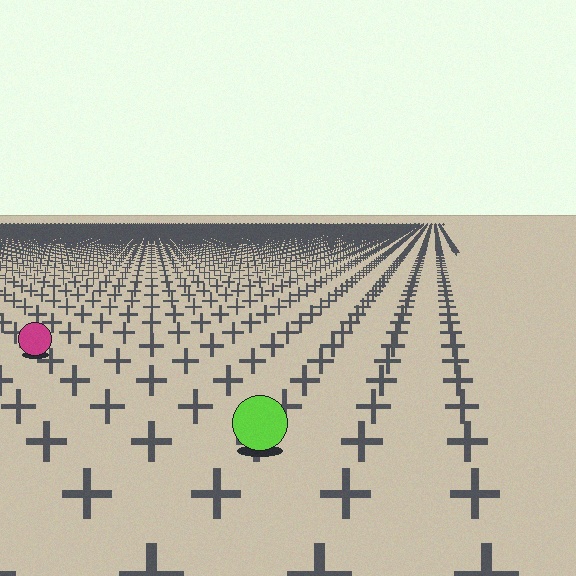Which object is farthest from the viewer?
The magenta circle is farthest from the viewer. It appears smaller and the ground texture around it is denser.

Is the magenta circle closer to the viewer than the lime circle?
No. The lime circle is closer — you can tell from the texture gradient: the ground texture is coarser near it.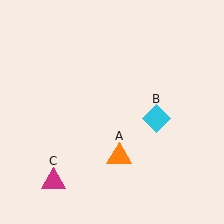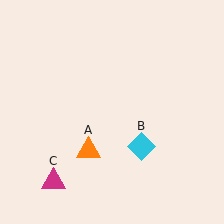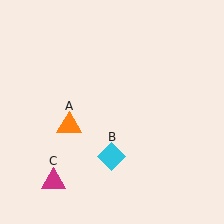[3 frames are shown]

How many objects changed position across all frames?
2 objects changed position: orange triangle (object A), cyan diamond (object B).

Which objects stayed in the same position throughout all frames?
Magenta triangle (object C) remained stationary.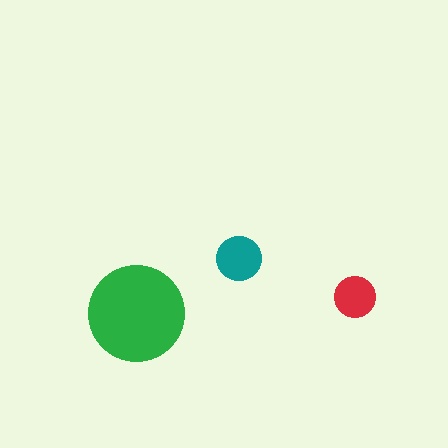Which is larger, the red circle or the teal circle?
The teal one.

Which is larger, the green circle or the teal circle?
The green one.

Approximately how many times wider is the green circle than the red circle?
About 2.5 times wider.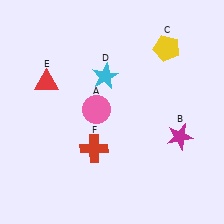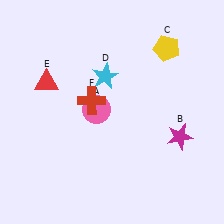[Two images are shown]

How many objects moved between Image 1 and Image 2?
1 object moved between the two images.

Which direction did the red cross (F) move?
The red cross (F) moved up.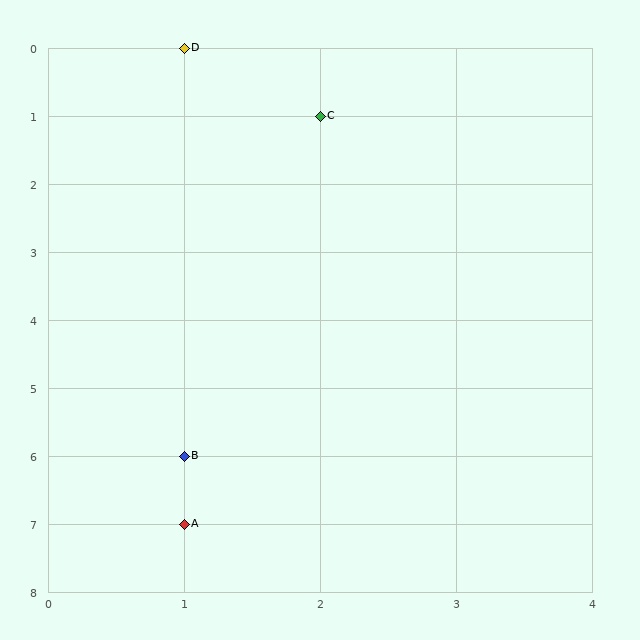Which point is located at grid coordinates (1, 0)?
Point D is at (1, 0).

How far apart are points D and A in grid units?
Points D and A are 7 rows apart.